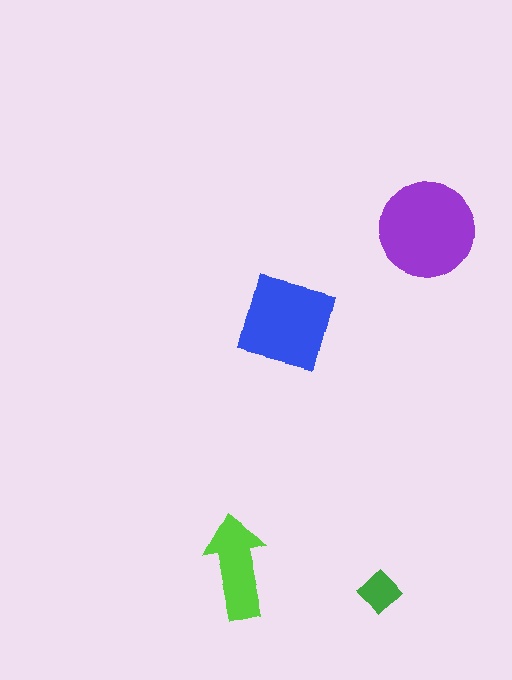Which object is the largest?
The purple circle.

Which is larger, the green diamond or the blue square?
The blue square.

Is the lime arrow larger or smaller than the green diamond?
Larger.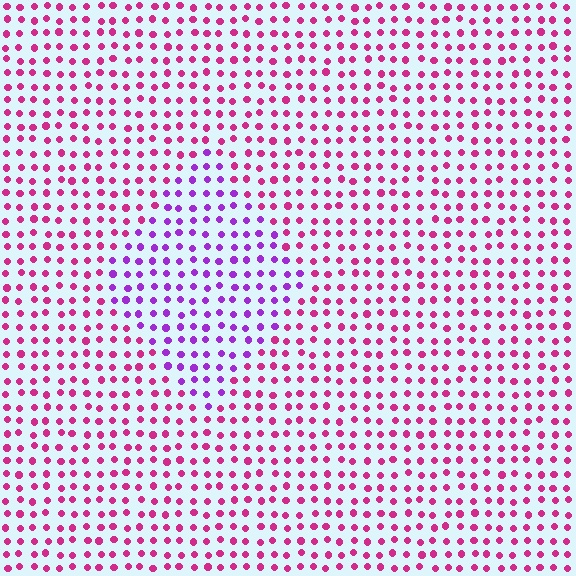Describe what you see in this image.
The image is filled with small magenta elements in a uniform arrangement. A diamond-shaped region is visible where the elements are tinted to a slightly different hue, forming a subtle color boundary.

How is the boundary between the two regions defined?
The boundary is defined purely by a slight shift in hue (about 43 degrees). Spacing, size, and orientation are identical on both sides.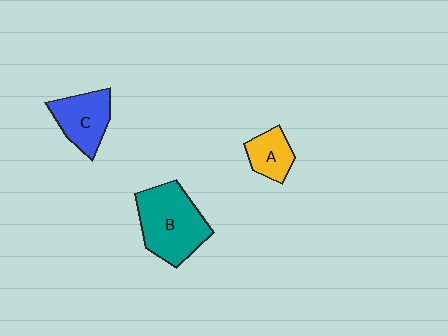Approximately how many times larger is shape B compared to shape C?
Approximately 1.6 times.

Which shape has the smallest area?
Shape A (yellow).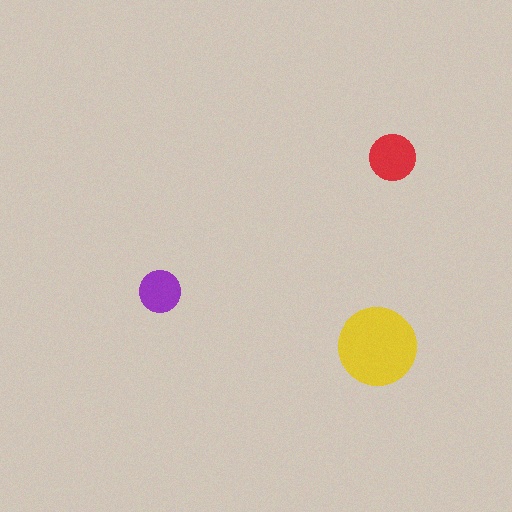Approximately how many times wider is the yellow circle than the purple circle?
About 2 times wider.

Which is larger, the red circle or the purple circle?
The red one.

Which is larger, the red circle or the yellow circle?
The yellow one.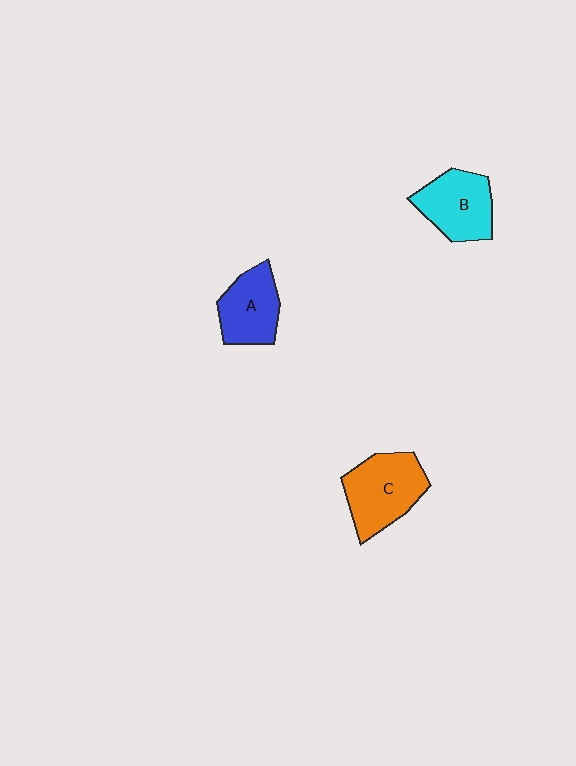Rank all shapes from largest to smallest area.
From largest to smallest: C (orange), B (cyan), A (blue).